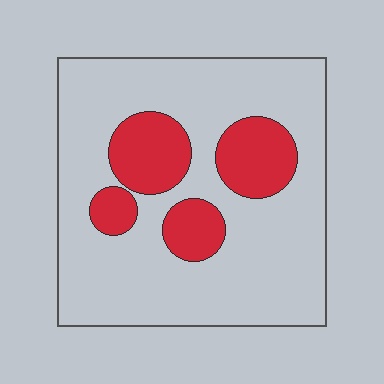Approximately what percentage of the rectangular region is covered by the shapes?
Approximately 20%.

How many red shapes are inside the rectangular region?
4.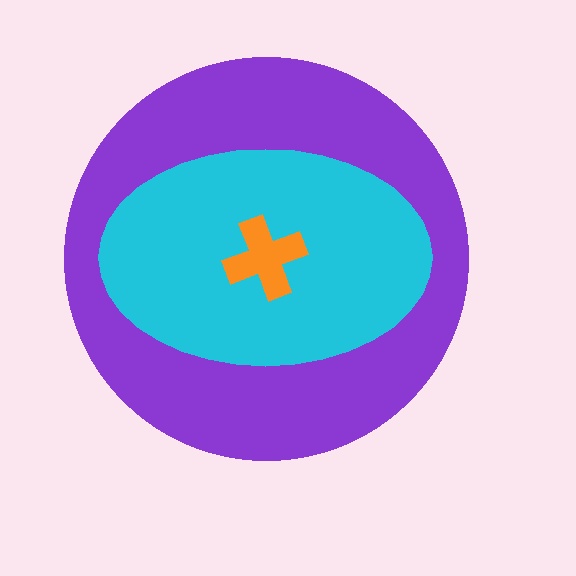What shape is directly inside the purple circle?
The cyan ellipse.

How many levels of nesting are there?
3.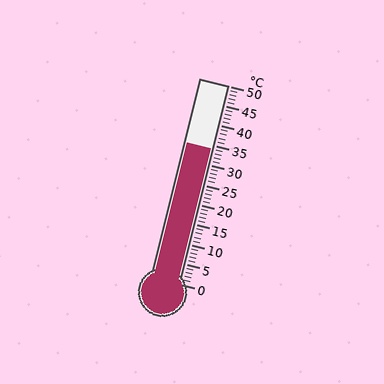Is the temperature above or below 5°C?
The temperature is above 5°C.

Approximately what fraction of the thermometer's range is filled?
The thermometer is filled to approximately 70% of its range.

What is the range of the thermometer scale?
The thermometer scale ranges from 0°C to 50°C.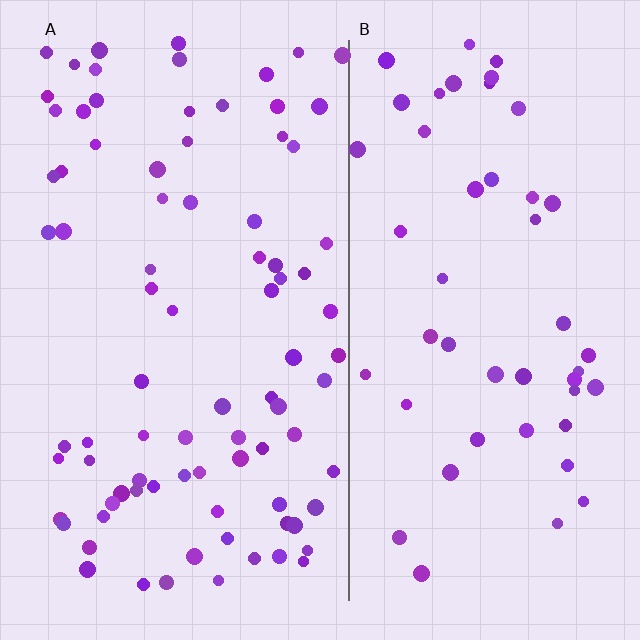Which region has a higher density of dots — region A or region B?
A (the left).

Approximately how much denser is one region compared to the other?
Approximately 1.7× — region A over region B.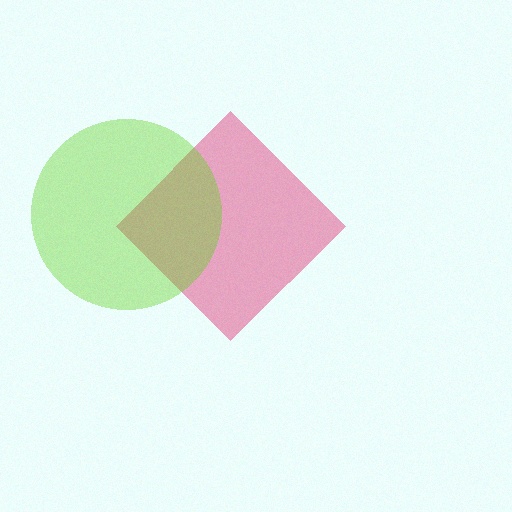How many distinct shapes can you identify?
There are 2 distinct shapes: a pink diamond, a lime circle.